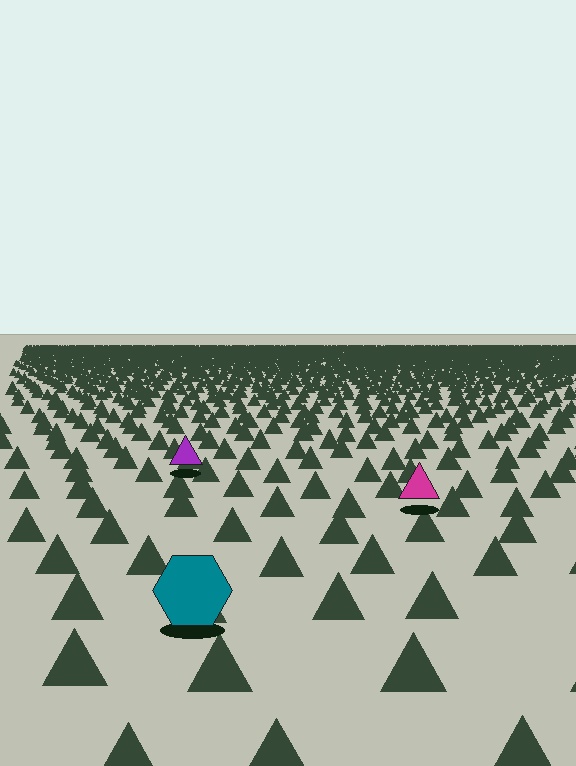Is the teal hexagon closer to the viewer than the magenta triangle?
Yes. The teal hexagon is closer — you can tell from the texture gradient: the ground texture is coarser near it.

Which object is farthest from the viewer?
The purple triangle is farthest from the viewer. It appears smaller and the ground texture around it is denser.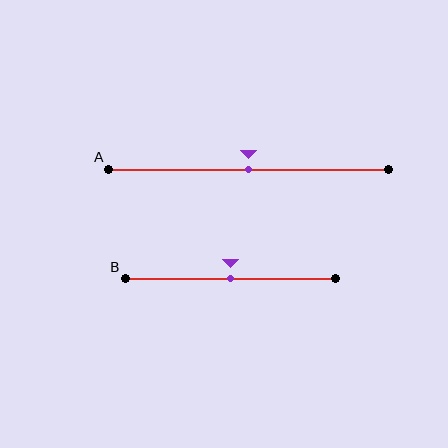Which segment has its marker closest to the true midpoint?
Segment A has its marker closest to the true midpoint.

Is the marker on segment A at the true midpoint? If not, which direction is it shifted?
Yes, the marker on segment A is at the true midpoint.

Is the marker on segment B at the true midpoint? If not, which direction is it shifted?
Yes, the marker on segment B is at the true midpoint.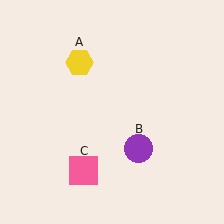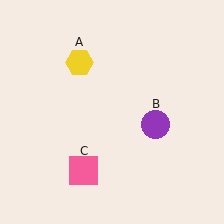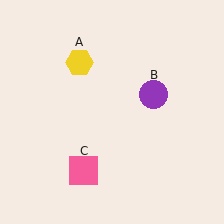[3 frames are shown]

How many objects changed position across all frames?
1 object changed position: purple circle (object B).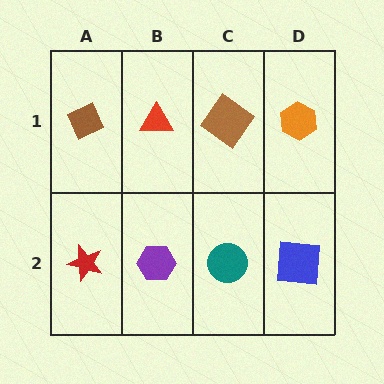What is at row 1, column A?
A brown diamond.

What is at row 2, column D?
A blue square.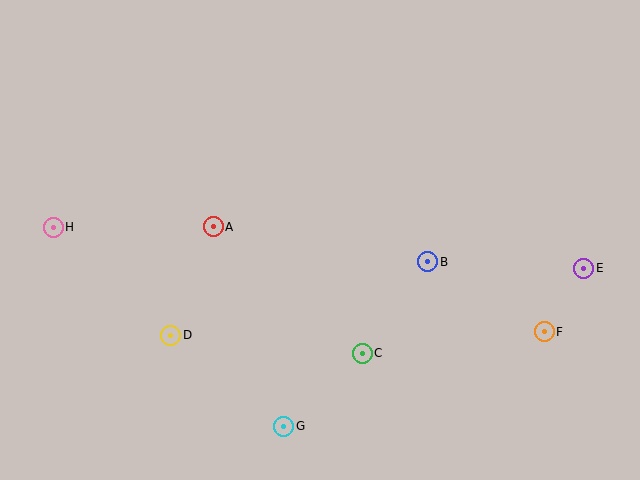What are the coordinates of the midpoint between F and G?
The midpoint between F and G is at (414, 379).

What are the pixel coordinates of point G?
Point G is at (284, 426).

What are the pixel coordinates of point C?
Point C is at (362, 353).